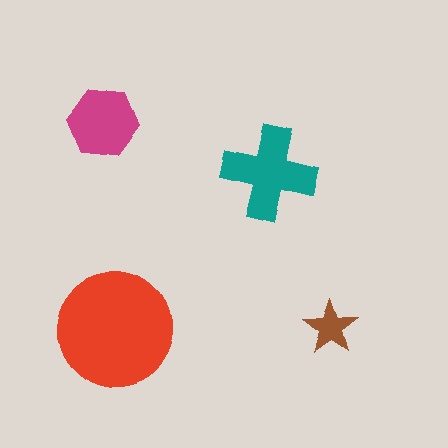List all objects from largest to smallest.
The red circle, the teal cross, the magenta hexagon, the brown star.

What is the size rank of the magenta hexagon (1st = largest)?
3rd.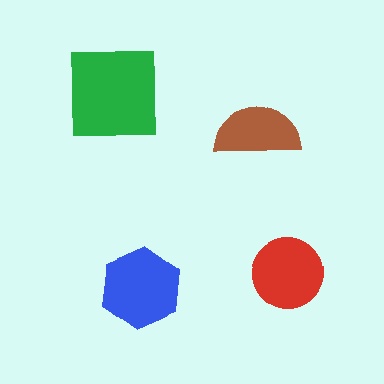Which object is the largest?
The green square.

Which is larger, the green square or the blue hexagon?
The green square.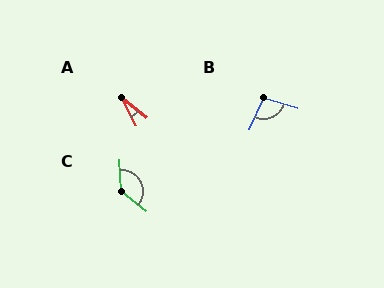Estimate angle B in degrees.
Approximately 97 degrees.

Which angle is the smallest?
A, at approximately 25 degrees.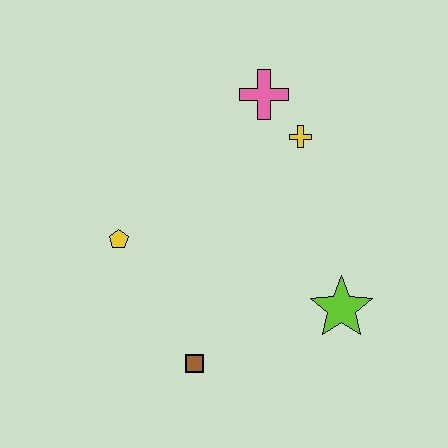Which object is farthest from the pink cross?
The brown square is farthest from the pink cross.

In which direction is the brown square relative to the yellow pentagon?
The brown square is below the yellow pentagon.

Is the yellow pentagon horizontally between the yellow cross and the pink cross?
No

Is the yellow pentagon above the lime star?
Yes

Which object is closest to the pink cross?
The yellow cross is closest to the pink cross.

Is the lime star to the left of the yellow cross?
No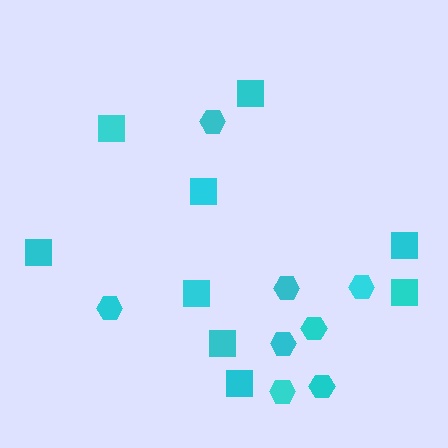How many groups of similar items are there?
There are 2 groups: one group of squares (9) and one group of hexagons (8).